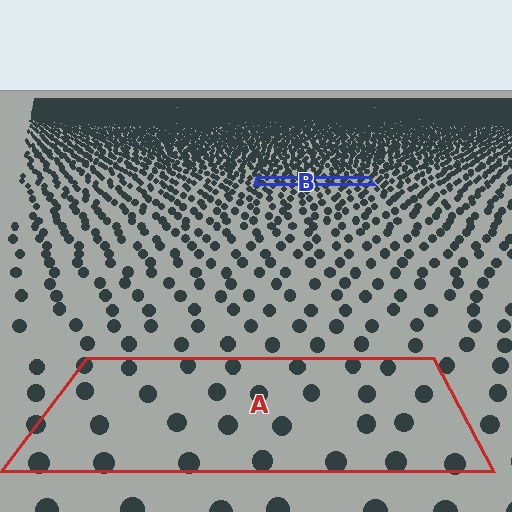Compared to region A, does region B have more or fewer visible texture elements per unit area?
Region B has more texture elements per unit area — they are packed more densely because it is farther away.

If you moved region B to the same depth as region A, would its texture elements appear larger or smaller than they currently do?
They would appear larger. At a closer depth, the same texture elements are projected at a bigger on-screen size.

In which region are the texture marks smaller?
The texture marks are smaller in region B, because it is farther away.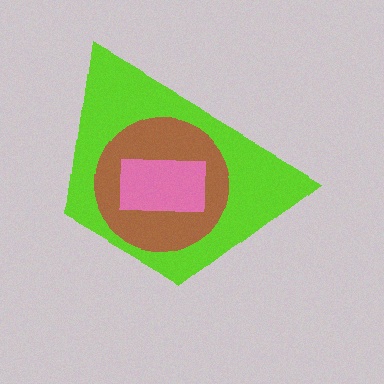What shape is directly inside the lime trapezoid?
The brown circle.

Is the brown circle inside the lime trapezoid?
Yes.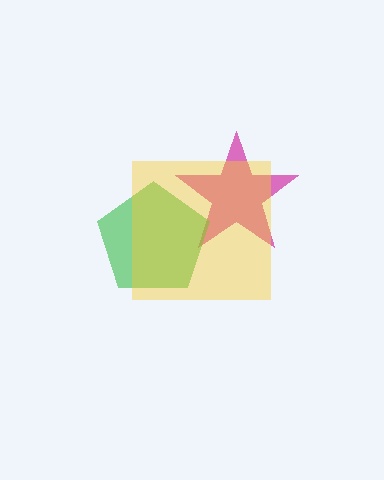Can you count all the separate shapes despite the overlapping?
Yes, there are 3 separate shapes.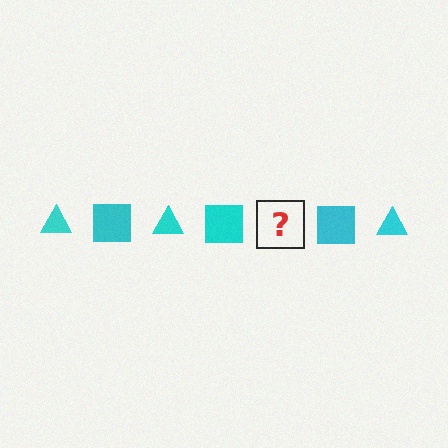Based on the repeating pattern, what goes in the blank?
The blank should be a cyan triangle.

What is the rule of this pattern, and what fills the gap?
The rule is that the pattern cycles through triangle, square shapes in cyan. The gap should be filled with a cyan triangle.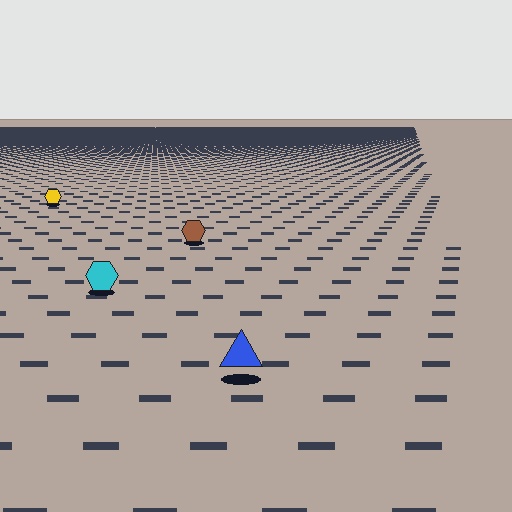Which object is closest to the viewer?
The blue triangle is closest. The texture marks near it are larger and more spread out.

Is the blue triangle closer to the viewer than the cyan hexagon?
Yes. The blue triangle is closer — you can tell from the texture gradient: the ground texture is coarser near it.